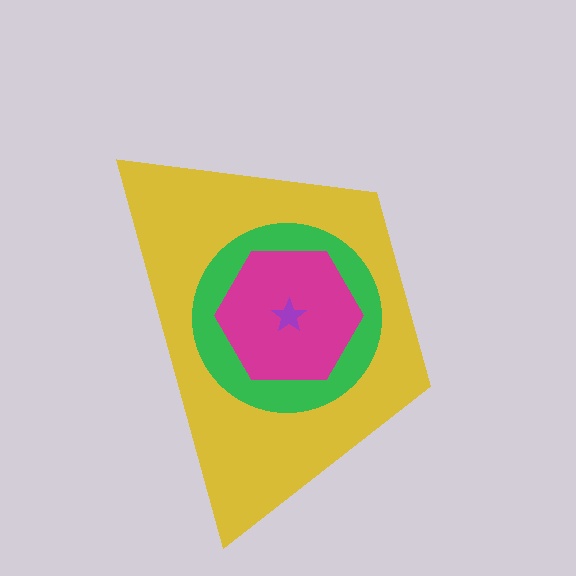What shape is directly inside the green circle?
The magenta hexagon.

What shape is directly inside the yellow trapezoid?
The green circle.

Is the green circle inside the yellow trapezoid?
Yes.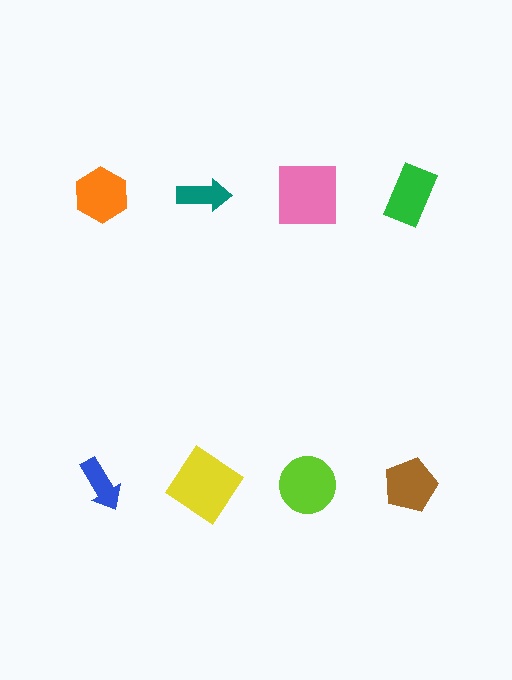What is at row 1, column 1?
An orange hexagon.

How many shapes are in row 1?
4 shapes.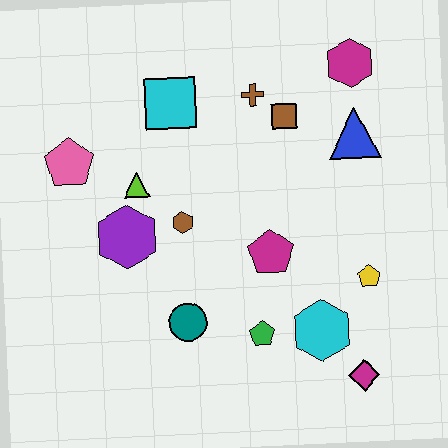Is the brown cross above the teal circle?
Yes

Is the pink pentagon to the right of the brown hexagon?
No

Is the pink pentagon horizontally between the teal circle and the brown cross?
No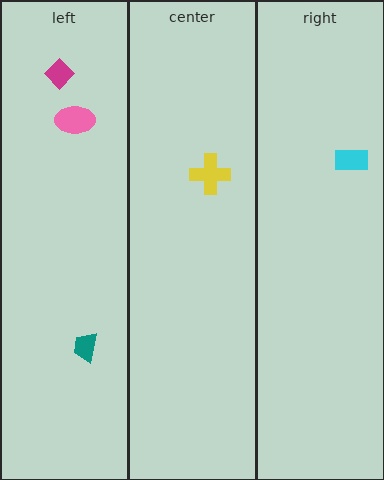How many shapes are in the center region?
1.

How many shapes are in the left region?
3.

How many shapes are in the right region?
1.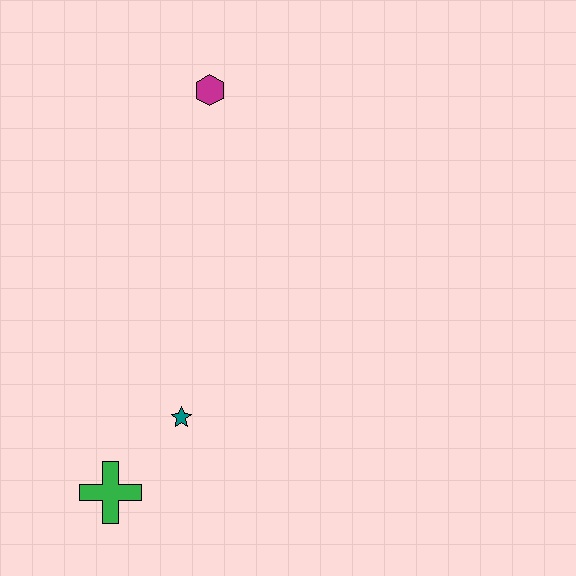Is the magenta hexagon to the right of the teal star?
Yes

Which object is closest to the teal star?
The green cross is closest to the teal star.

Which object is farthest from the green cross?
The magenta hexagon is farthest from the green cross.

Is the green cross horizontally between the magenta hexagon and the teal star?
No